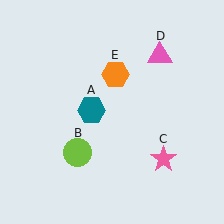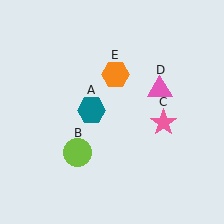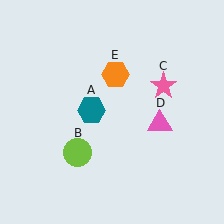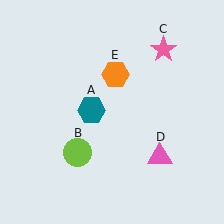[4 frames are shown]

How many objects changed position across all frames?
2 objects changed position: pink star (object C), pink triangle (object D).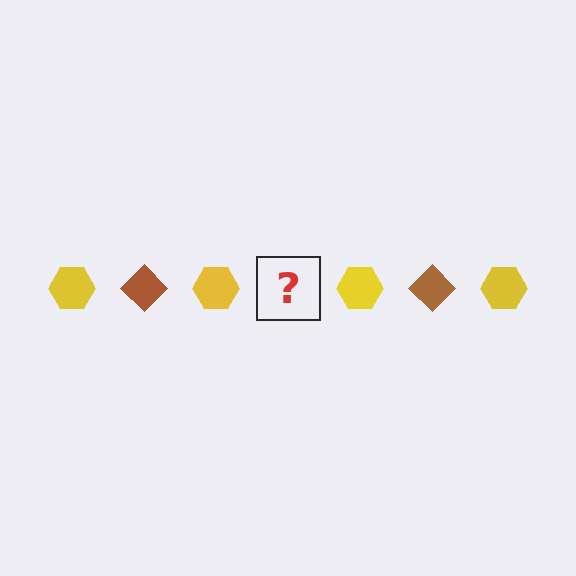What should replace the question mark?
The question mark should be replaced with a brown diamond.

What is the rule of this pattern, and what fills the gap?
The rule is that the pattern alternates between yellow hexagon and brown diamond. The gap should be filled with a brown diamond.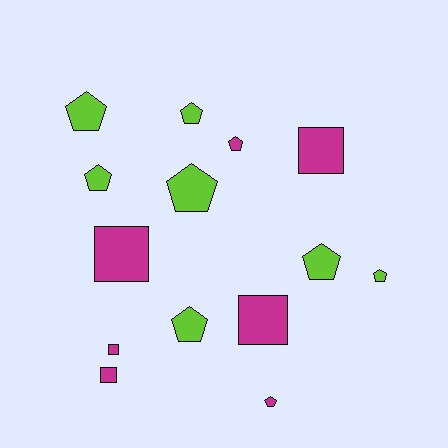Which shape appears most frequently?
Pentagon, with 9 objects.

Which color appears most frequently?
Lime, with 7 objects.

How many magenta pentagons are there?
There are 2 magenta pentagons.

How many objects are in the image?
There are 14 objects.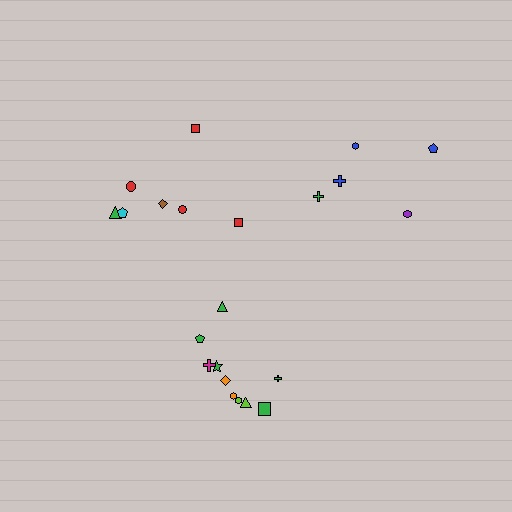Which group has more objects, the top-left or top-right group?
The top-left group.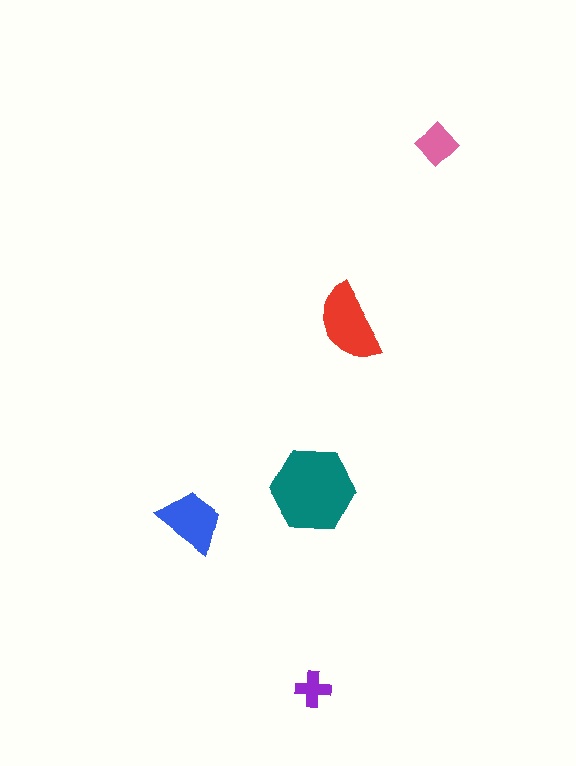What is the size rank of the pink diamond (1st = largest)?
4th.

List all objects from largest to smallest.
The teal hexagon, the red semicircle, the blue trapezoid, the pink diamond, the purple cross.